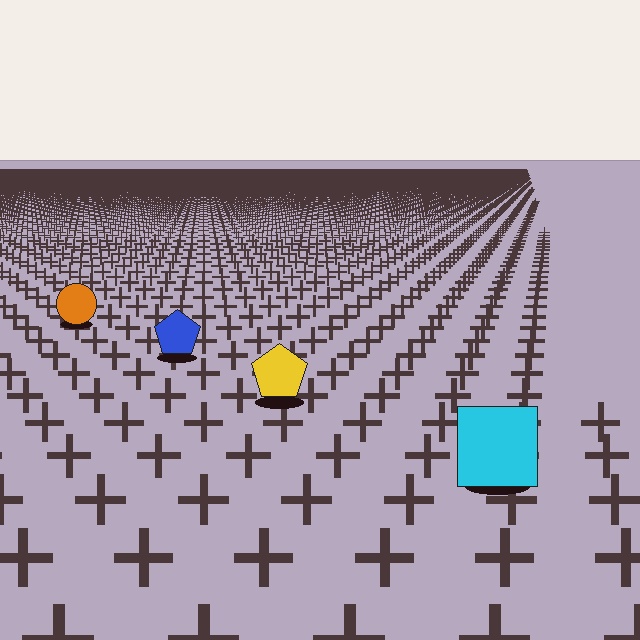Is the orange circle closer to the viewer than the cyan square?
No. The cyan square is closer — you can tell from the texture gradient: the ground texture is coarser near it.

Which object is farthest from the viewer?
The orange circle is farthest from the viewer. It appears smaller and the ground texture around it is denser.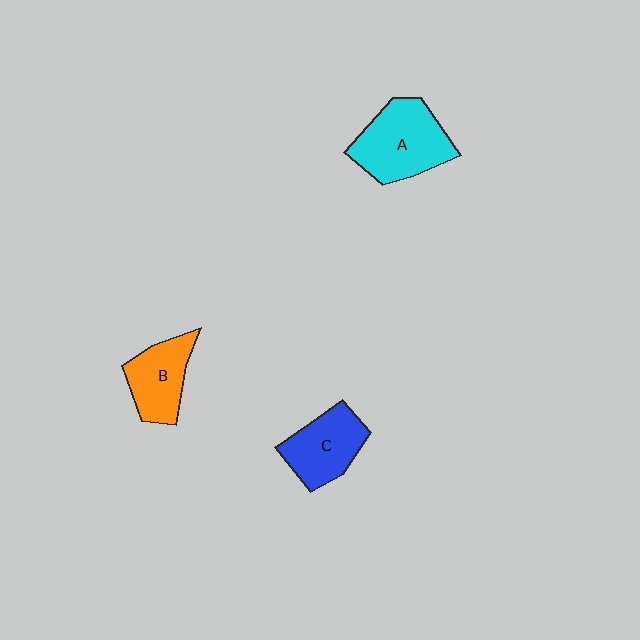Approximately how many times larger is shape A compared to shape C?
Approximately 1.3 times.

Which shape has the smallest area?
Shape B (orange).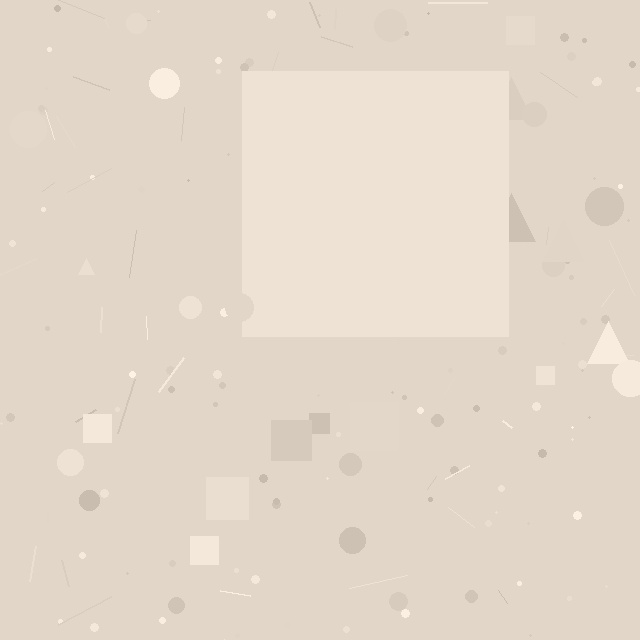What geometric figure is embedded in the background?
A square is embedded in the background.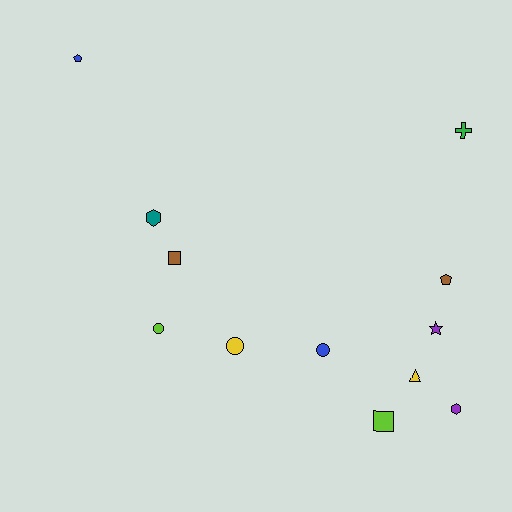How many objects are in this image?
There are 12 objects.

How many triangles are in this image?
There is 1 triangle.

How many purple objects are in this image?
There are 2 purple objects.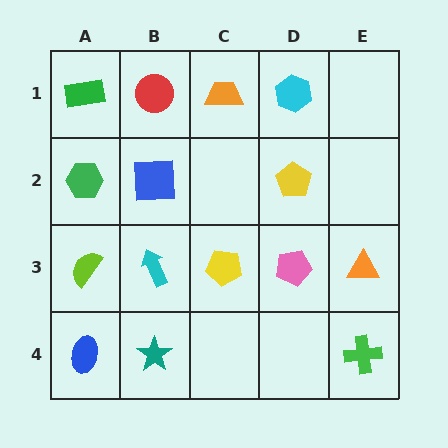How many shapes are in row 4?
3 shapes.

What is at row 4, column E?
A green cross.